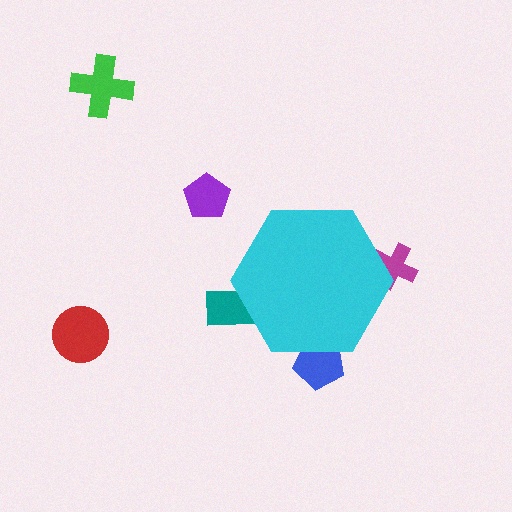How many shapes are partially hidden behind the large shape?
3 shapes are partially hidden.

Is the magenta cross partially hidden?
Yes, the magenta cross is partially hidden behind the cyan hexagon.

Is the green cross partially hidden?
No, the green cross is fully visible.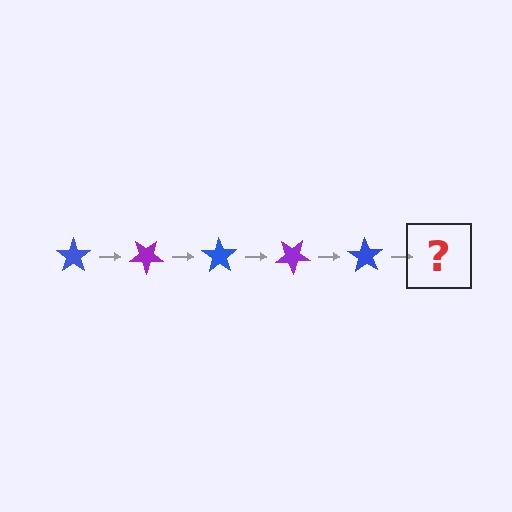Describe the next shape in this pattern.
It should be a purple star, rotated 175 degrees from the start.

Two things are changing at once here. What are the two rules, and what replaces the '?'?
The two rules are that it rotates 35 degrees each step and the color cycles through blue and purple. The '?' should be a purple star, rotated 175 degrees from the start.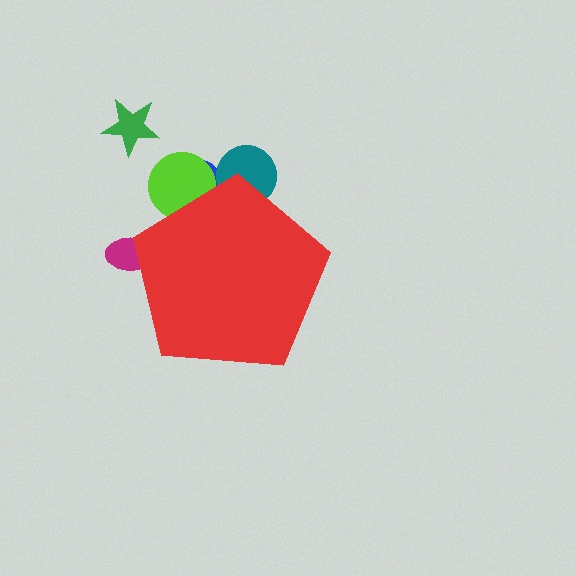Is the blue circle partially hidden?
Yes, the blue circle is partially hidden behind the red pentagon.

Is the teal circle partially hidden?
Yes, the teal circle is partially hidden behind the red pentagon.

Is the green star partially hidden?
No, the green star is fully visible.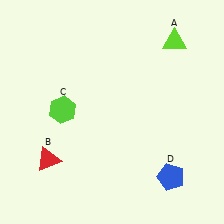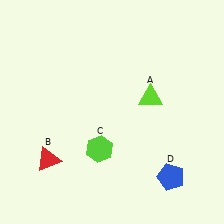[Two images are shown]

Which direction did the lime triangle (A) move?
The lime triangle (A) moved down.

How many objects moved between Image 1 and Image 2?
2 objects moved between the two images.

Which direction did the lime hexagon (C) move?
The lime hexagon (C) moved down.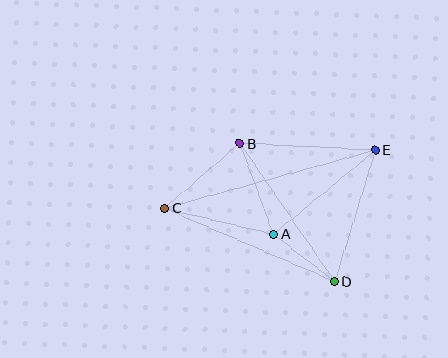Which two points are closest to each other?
Points A and D are closest to each other.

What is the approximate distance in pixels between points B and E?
The distance between B and E is approximately 136 pixels.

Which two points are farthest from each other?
Points C and E are farthest from each other.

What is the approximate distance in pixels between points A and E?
The distance between A and E is approximately 132 pixels.